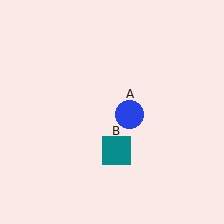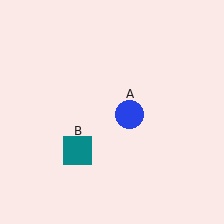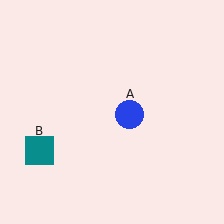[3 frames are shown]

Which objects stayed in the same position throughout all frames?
Blue circle (object A) remained stationary.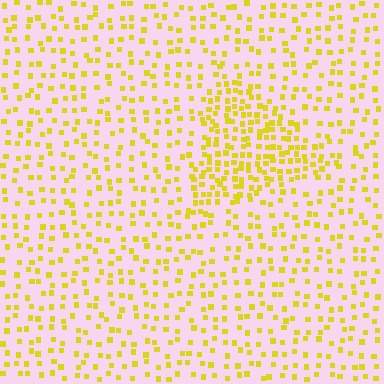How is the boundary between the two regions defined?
The boundary is defined by a change in element density (approximately 2.1x ratio). All elements are the same color, size, and shape.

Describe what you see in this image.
The image contains small yellow elements arranged at two different densities. A triangle-shaped region is visible where the elements are more densely packed than the surrounding area.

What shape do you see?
I see a triangle.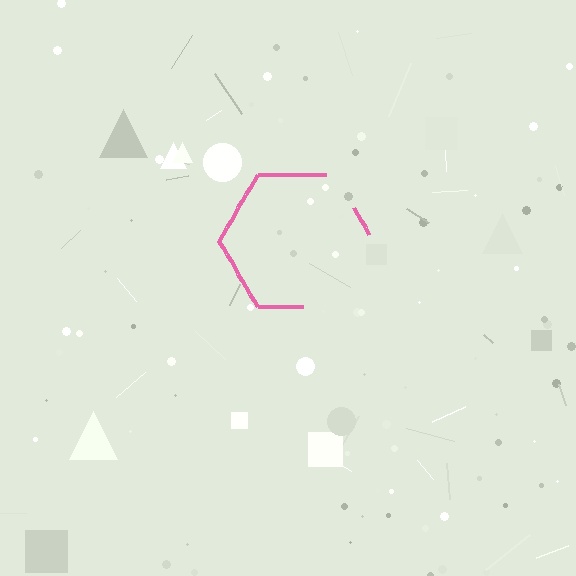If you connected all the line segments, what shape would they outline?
They would outline a hexagon.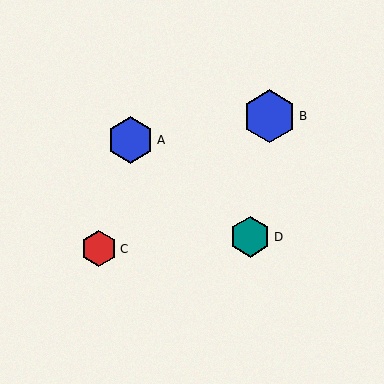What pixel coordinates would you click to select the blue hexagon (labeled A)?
Click at (130, 140) to select the blue hexagon A.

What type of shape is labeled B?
Shape B is a blue hexagon.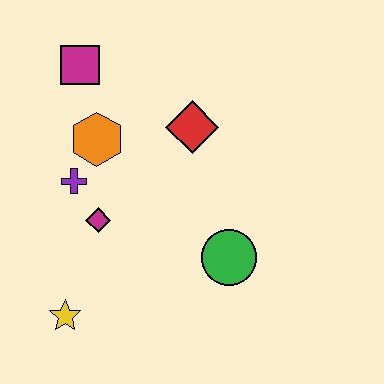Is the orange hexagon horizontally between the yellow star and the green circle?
Yes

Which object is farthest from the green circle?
The magenta square is farthest from the green circle.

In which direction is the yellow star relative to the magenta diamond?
The yellow star is below the magenta diamond.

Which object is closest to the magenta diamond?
The purple cross is closest to the magenta diamond.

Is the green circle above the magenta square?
No